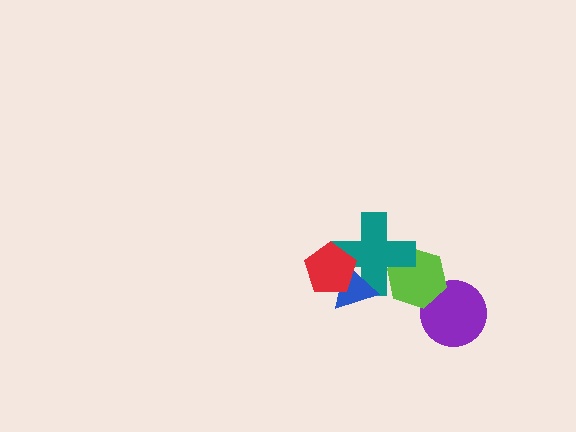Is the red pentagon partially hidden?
No, no other shape covers it.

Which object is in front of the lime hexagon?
The teal cross is in front of the lime hexagon.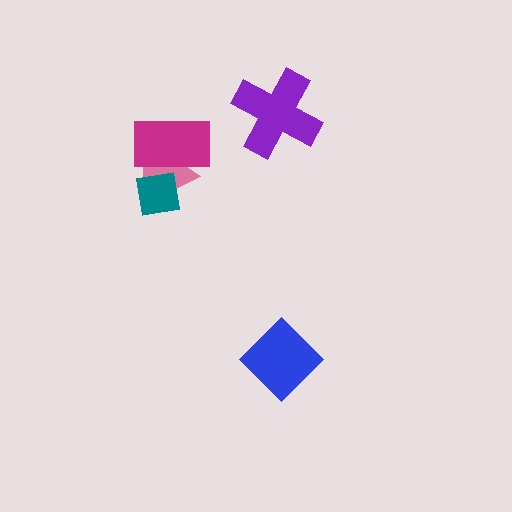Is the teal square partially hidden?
Yes, it is partially covered by another shape.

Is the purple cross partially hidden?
No, no other shape covers it.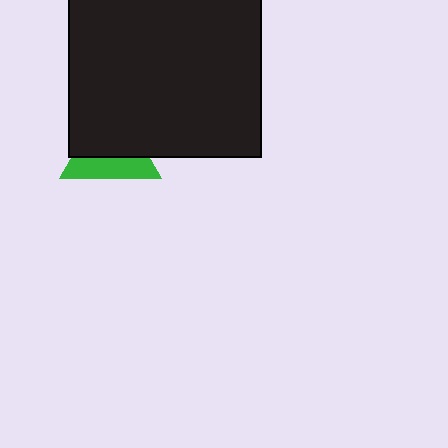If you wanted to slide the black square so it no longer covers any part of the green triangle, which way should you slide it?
Slide it up — that is the most direct way to separate the two shapes.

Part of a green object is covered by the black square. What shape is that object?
It is a triangle.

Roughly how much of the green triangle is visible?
A small part of it is visible (roughly 43%).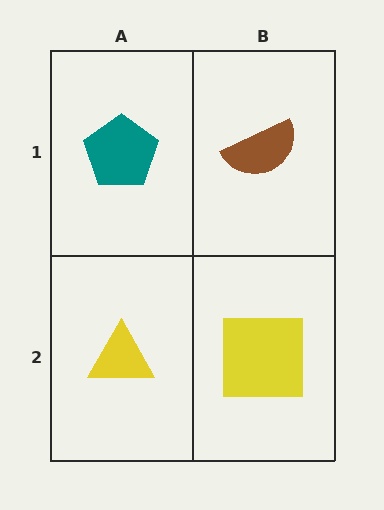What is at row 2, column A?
A yellow triangle.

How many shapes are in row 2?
2 shapes.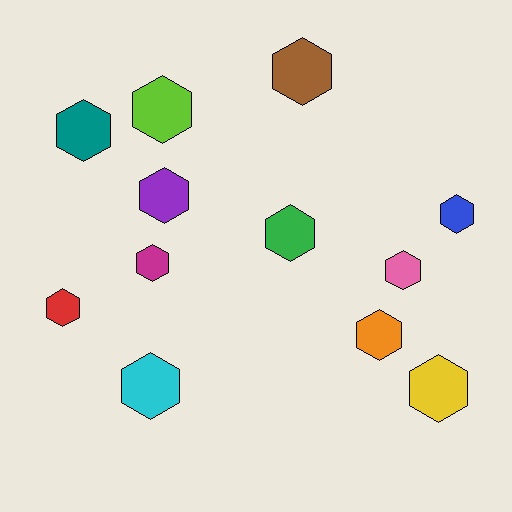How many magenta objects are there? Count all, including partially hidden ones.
There is 1 magenta object.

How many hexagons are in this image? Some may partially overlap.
There are 12 hexagons.